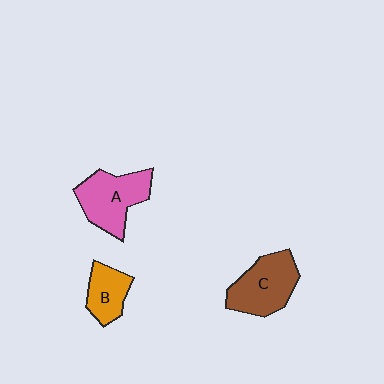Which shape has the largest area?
Shape A (pink).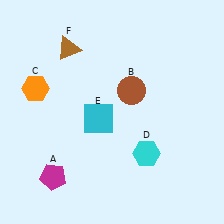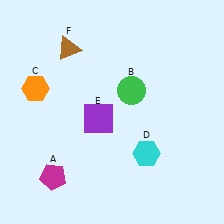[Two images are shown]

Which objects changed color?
B changed from brown to green. E changed from cyan to purple.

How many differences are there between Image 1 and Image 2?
There are 2 differences between the two images.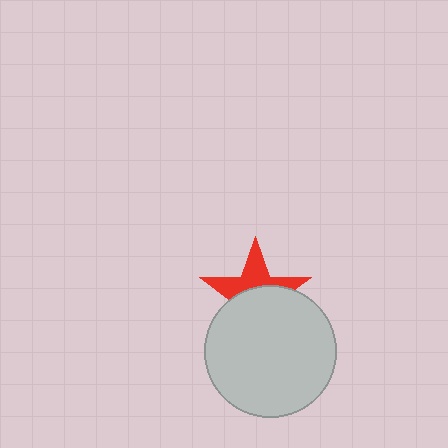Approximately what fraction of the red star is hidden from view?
Roughly 57% of the red star is hidden behind the light gray circle.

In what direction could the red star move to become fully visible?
The red star could move up. That would shift it out from behind the light gray circle entirely.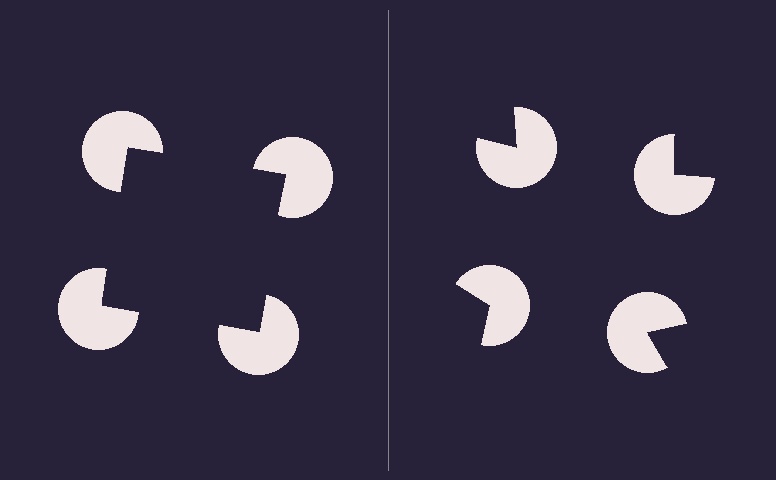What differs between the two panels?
The pac-man discs are positioned identically on both sides; only the wedge orientations differ. On the left they align to a square; on the right they are misaligned.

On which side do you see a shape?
An illusory square appears on the left side. On the right side the wedge cuts are rotated, so no coherent shape forms.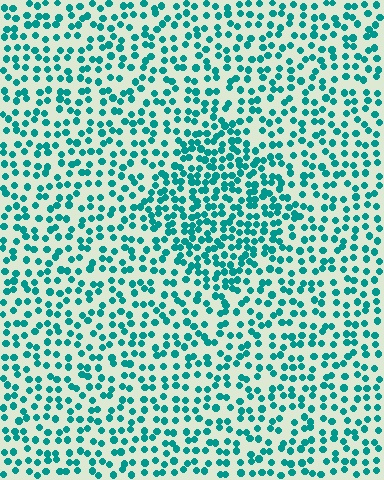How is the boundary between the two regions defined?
The boundary is defined by a change in element density (approximately 1.7x ratio). All elements are the same color, size, and shape.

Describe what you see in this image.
The image contains small teal elements arranged at two different densities. A diamond-shaped region is visible where the elements are more densely packed than the surrounding area.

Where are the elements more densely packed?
The elements are more densely packed inside the diamond boundary.